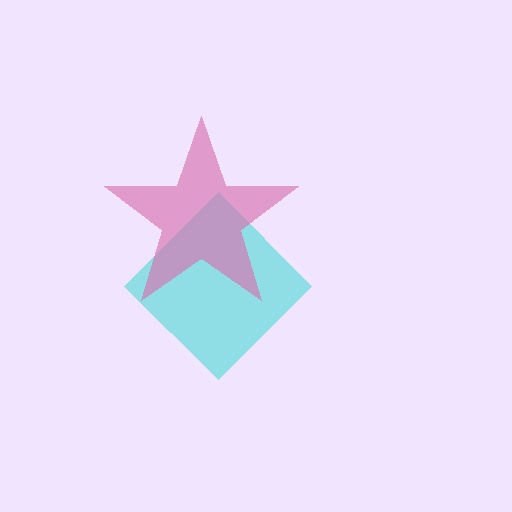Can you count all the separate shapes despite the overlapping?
Yes, there are 2 separate shapes.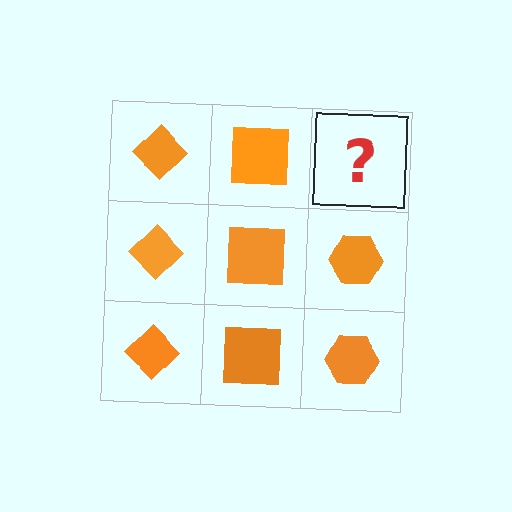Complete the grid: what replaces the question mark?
The question mark should be replaced with an orange hexagon.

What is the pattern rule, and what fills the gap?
The rule is that each column has a consistent shape. The gap should be filled with an orange hexagon.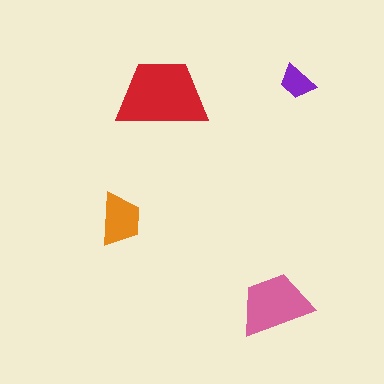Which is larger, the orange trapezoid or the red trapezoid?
The red one.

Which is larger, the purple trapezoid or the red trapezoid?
The red one.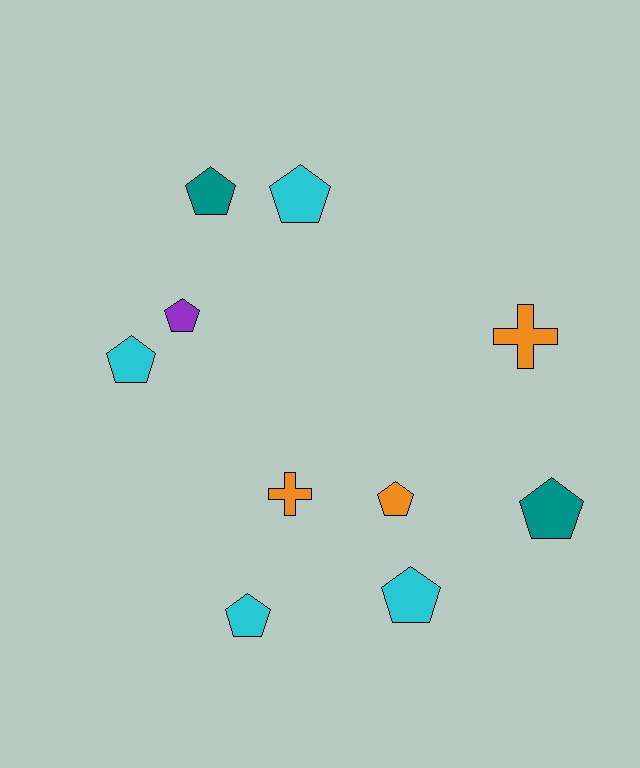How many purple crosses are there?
There are no purple crosses.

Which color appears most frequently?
Cyan, with 4 objects.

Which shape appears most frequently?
Pentagon, with 8 objects.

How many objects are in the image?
There are 10 objects.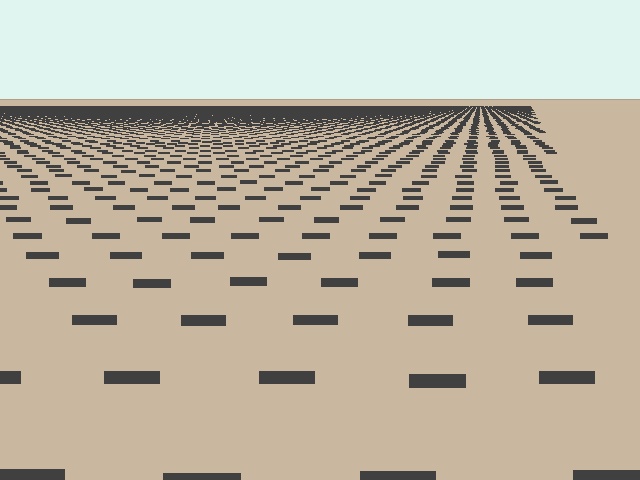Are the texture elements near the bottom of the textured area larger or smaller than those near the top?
Larger. Near the bottom, elements are closer to the viewer and appear at a bigger on-screen size.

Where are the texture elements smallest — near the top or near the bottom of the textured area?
Near the top.